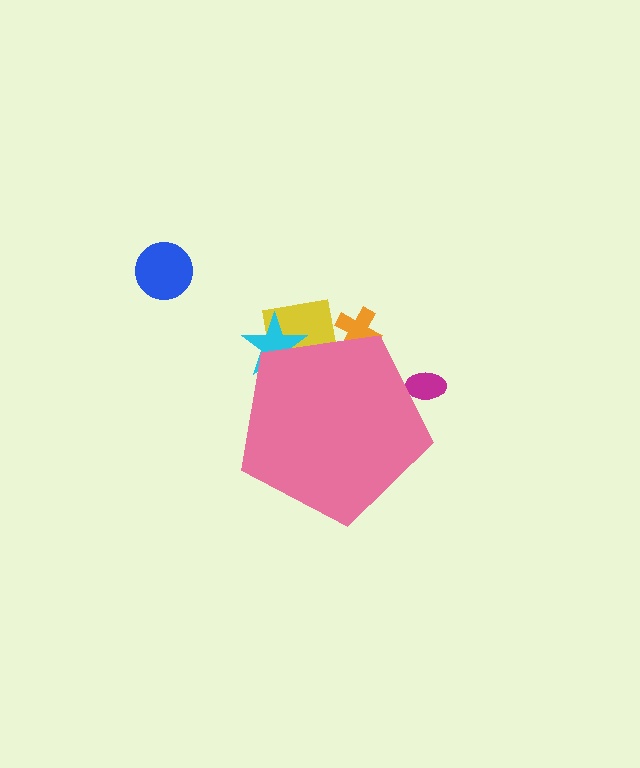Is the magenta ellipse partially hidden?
Yes, the magenta ellipse is partially hidden behind the pink pentagon.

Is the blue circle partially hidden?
No, the blue circle is fully visible.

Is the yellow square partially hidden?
Yes, the yellow square is partially hidden behind the pink pentagon.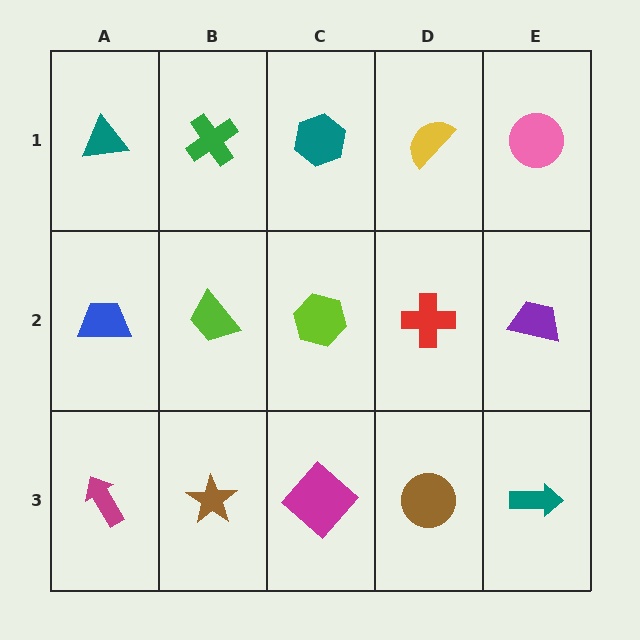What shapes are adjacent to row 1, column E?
A purple trapezoid (row 2, column E), a yellow semicircle (row 1, column D).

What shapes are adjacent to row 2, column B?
A green cross (row 1, column B), a brown star (row 3, column B), a blue trapezoid (row 2, column A), a lime hexagon (row 2, column C).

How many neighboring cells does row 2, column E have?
3.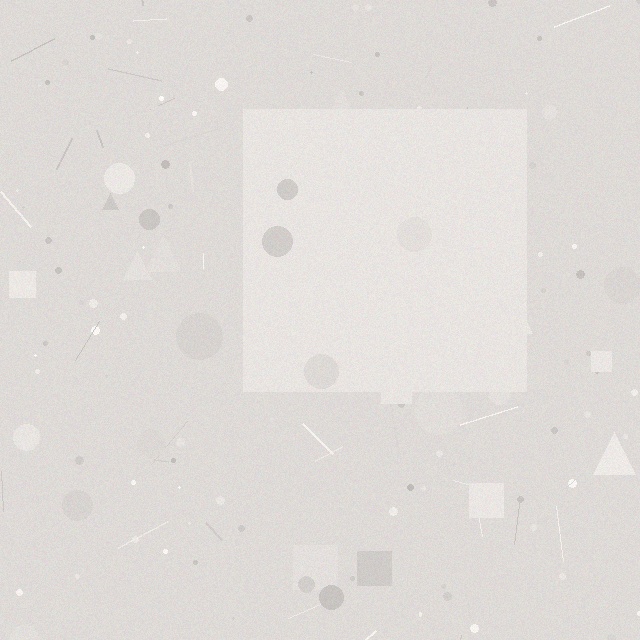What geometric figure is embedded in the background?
A square is embedded in the background.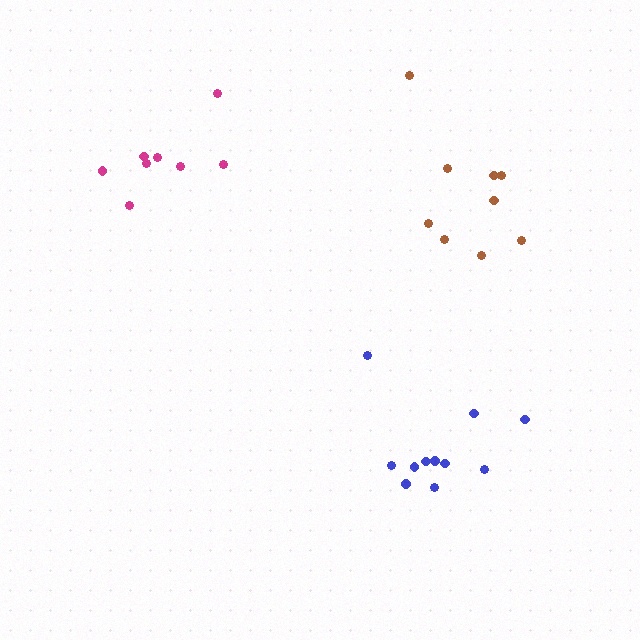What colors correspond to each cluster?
The clusters are colored: blue, brown, magenta.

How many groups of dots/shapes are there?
There are 3 groups.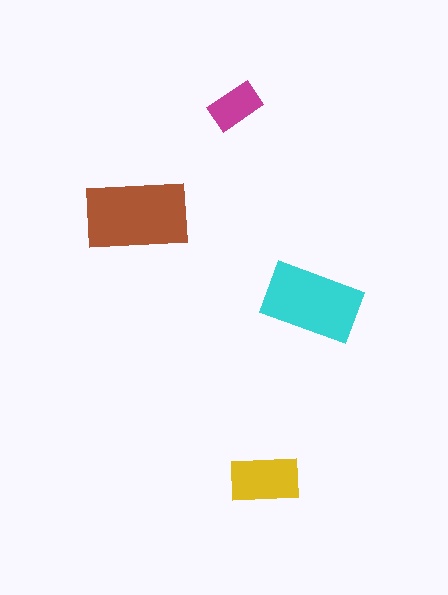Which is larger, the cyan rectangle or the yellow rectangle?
The cyan one.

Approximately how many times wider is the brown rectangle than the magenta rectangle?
About 2 times wider.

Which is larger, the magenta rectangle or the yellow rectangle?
The yellow one.